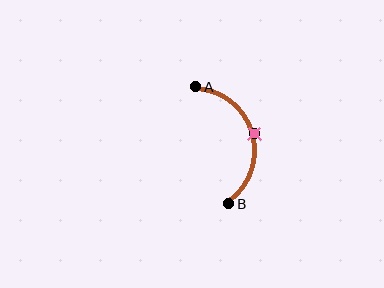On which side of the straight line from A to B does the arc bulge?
The arc bulges to the right of the straight line connecting A and B.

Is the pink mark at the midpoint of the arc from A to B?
Yes. The pink mark lies on the arc at equal arc-length from both A and B — it is the arc midpoint.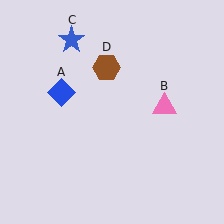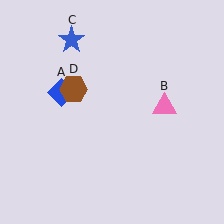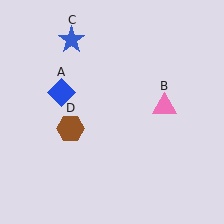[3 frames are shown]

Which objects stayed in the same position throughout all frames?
Blue diamond (object A) and pink triangle (object B) and blue star (object C) remained stationary.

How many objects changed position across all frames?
1 object changed position: brown hexagon (object D).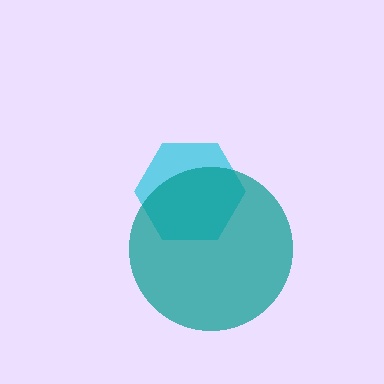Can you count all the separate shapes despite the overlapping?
Yes, there are 2 separate shapes.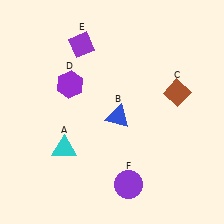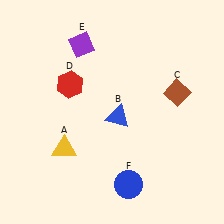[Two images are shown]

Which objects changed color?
A changed from cyan to yellow. D changed from purple to red. F changed from purple to blue.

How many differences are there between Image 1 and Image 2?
There are 3 differences between the two images.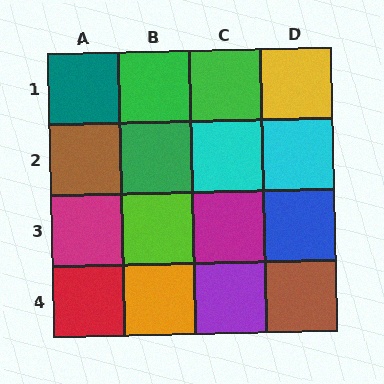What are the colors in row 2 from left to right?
Brown, green, cyan, cyan.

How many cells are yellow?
1 cell is yellow.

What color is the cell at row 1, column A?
Teal.